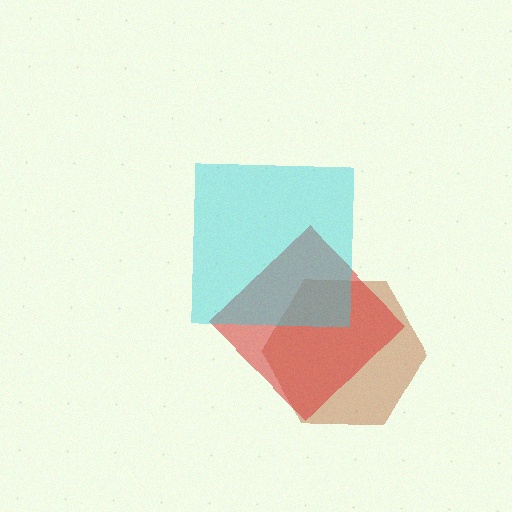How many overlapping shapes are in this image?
There are 3 overlapping shapes in the image.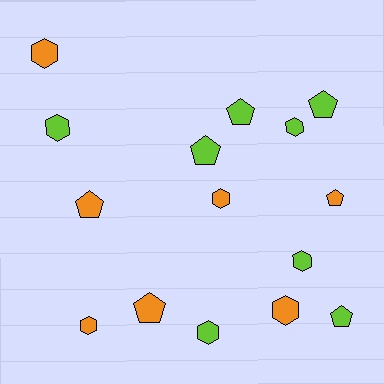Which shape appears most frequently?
Hexagon, with 8 objects.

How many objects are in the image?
There are 15 objects.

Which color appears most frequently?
Lime, with 8 objects.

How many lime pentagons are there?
There are 4 lime pentagons.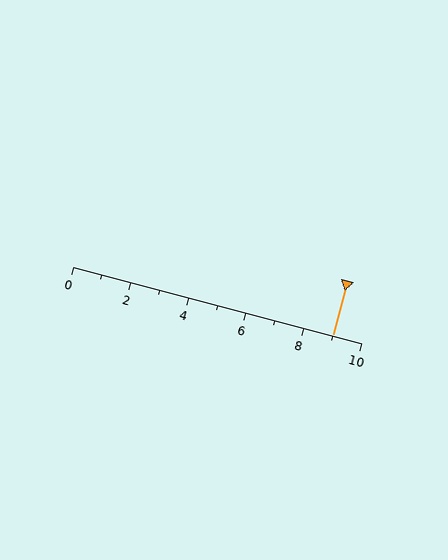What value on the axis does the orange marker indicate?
The marker indicates approximately 9.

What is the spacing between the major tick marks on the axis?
The major ticks are spaced 2 apart.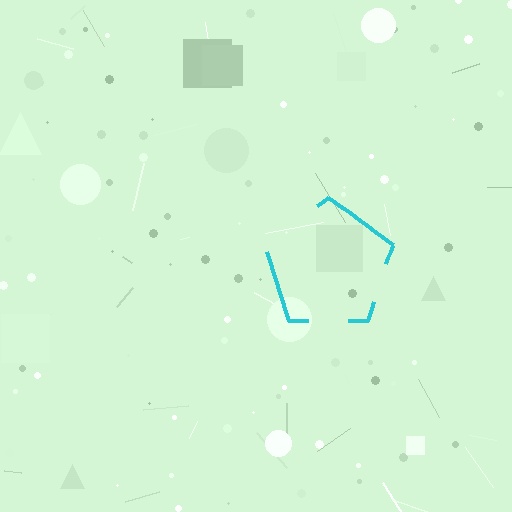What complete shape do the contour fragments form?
The contour fragments form a pentagon.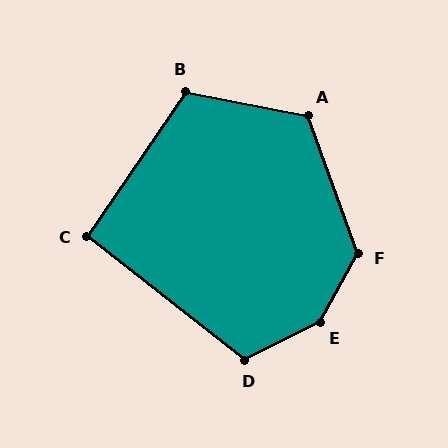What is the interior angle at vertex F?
Approximately 131 degrees (obtuse).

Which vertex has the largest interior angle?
E, at approximately 146 degrees.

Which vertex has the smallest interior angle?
C, at approximately 94 degrees.